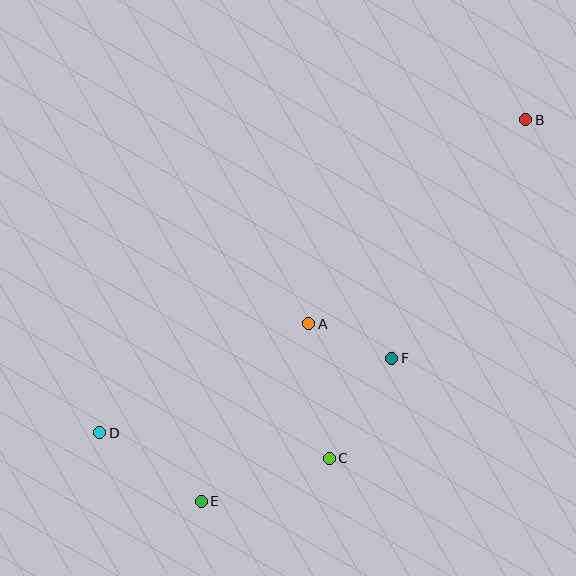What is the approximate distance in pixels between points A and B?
The distance between A and B is approximately 298 pixels.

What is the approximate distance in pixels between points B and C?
The distance between B and C is approximately 391 pixels.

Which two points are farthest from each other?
Points B and D are farthest from each other.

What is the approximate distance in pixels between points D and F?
The distance between D and F is approximately 301 pixels.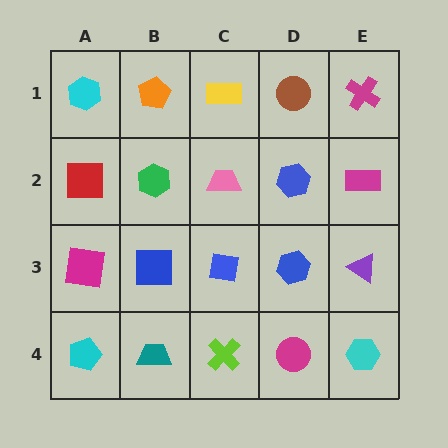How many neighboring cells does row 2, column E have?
3.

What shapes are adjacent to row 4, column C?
A blue square (row 3, column C), a teal trapezoid (row 4, column B), a magenta circle (row 4, column D).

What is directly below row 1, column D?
A blue hexagon.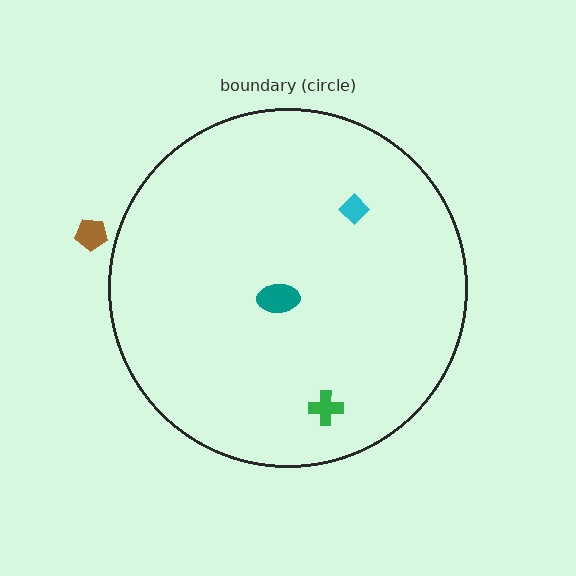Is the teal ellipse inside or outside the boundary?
Inside.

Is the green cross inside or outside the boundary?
Inside.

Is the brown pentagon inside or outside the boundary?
Outside.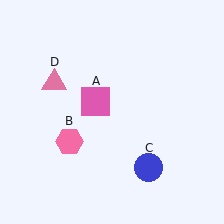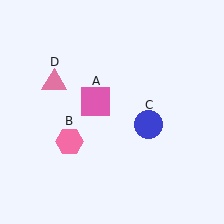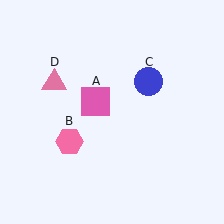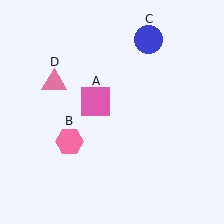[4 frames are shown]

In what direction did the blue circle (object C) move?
The blue circle (object C) moved up.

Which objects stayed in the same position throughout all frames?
Pink square (object A) and pink hexagon (object B) and pink triangle (object D) remained stationary.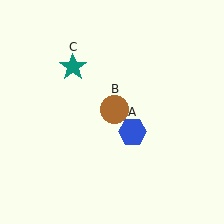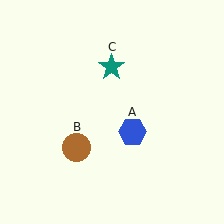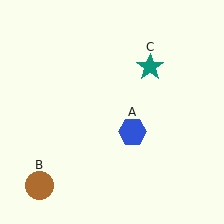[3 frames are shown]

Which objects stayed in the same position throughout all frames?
Blue hexagon (object A) remained stationary.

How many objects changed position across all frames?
2 objects changed position: brown circle (object B), teal star (object C).